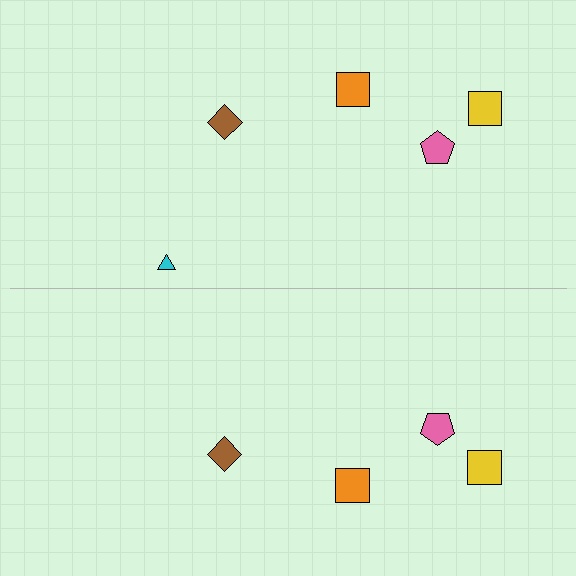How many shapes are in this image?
There are 9 shapes in this image.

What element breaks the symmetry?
A cyan triangle is missing from the bottom side.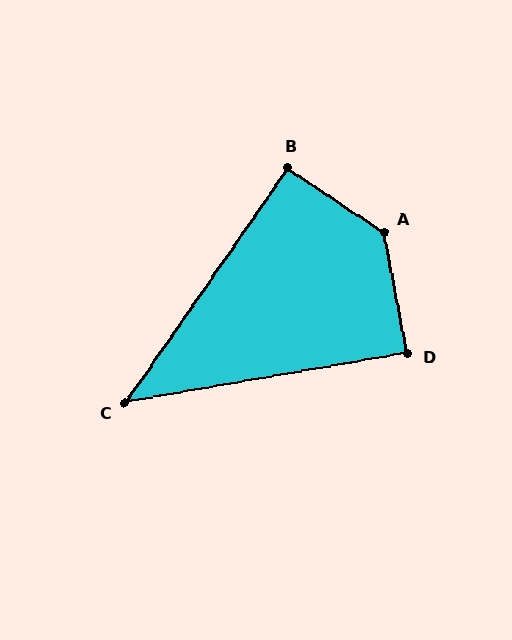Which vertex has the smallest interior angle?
C, at approximately 45 degrees.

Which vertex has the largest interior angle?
A, at approximately 135 degrees.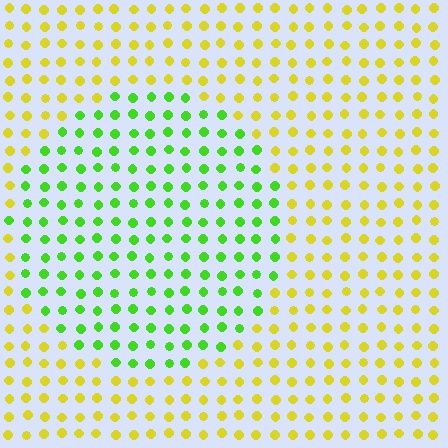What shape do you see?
I see a circle.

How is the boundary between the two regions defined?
The boundary is defined purely by a slight shift in hue (about 52 degrees). Spacing, size, and orientation are identical on both sides.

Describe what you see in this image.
The image is filled with small yellow elements in a uniform arrangement. A circle-shaped region is visible where the elements are tinted to a slightly different hue, forming a subtle color boundary.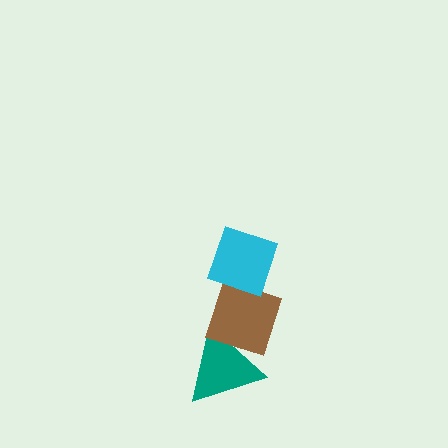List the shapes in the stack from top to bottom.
From top to bottom: the cyan diamond, the brown diamond, the teal triangle.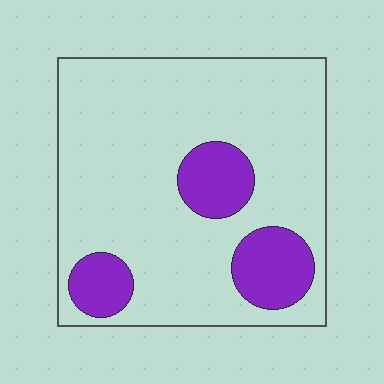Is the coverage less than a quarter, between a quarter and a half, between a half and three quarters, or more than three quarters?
Less than a quarter.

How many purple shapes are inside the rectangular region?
3.